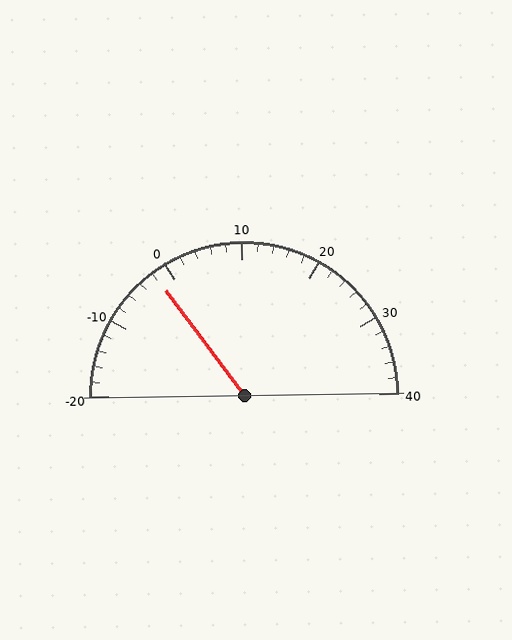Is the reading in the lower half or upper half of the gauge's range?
The reading is in the lower half of the range (-20 to 40).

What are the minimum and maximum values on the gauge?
The gauge ranges from -20 to 40.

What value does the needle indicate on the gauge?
The needle indicates approximately -2.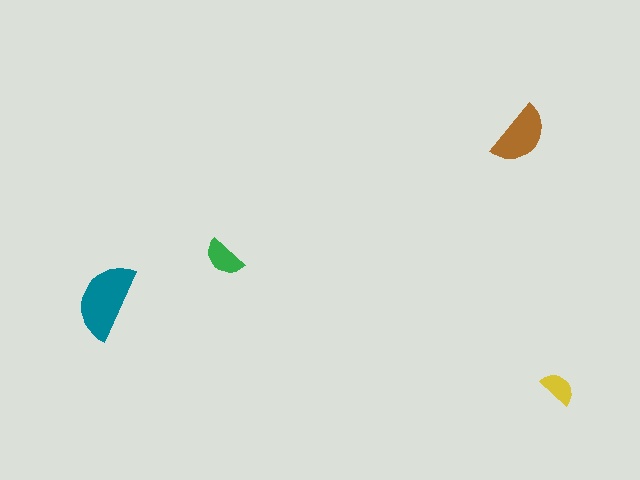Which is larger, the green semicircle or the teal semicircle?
The teal one.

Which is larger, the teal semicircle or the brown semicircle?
The teal one.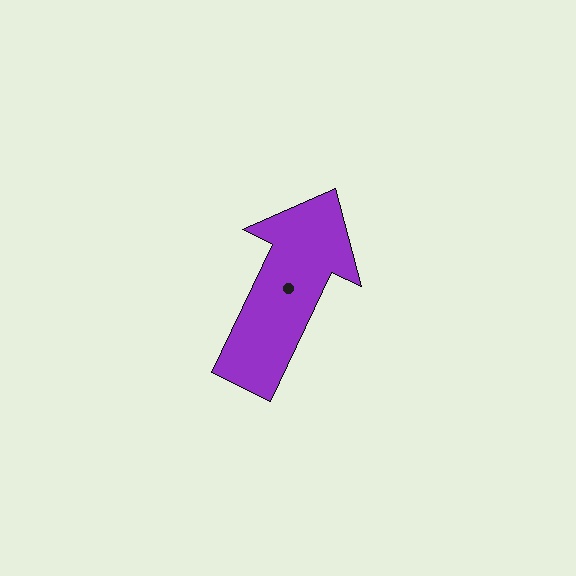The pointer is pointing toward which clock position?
Roughly 1 o'clock.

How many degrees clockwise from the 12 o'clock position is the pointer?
Approximately 25 degrees.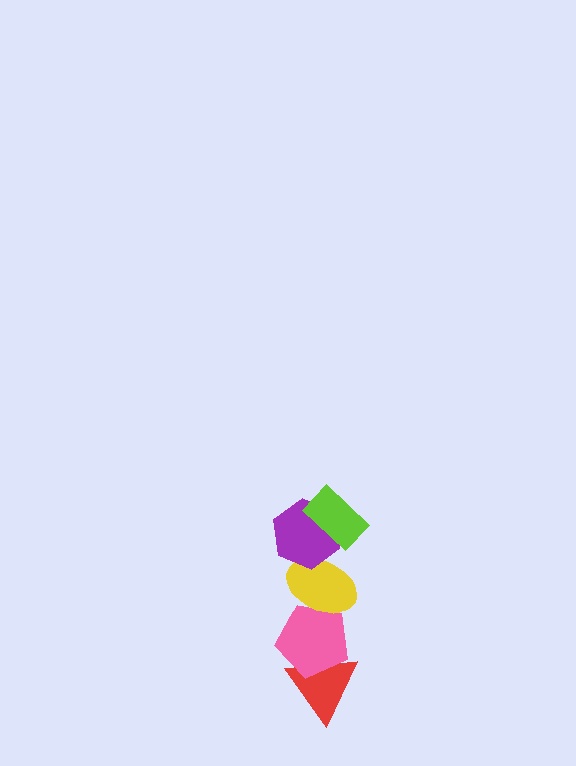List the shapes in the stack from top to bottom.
From top to bottom: the lime rectangle, the purple hexagon, the yellow ellipse, the pink pentagon, the red triangle.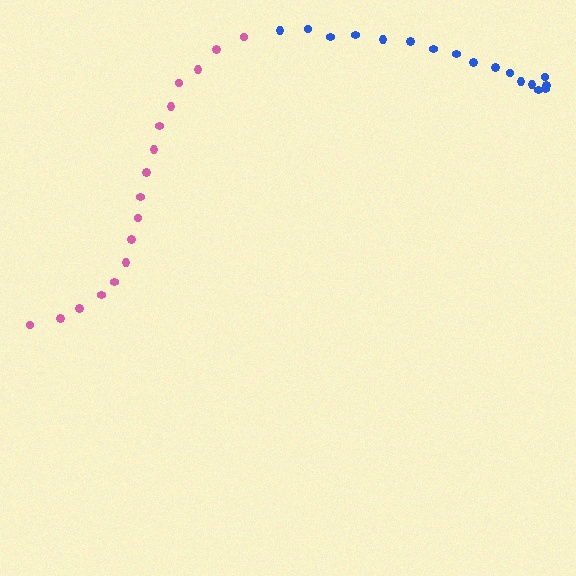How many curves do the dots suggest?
There are 2 distinct paths.